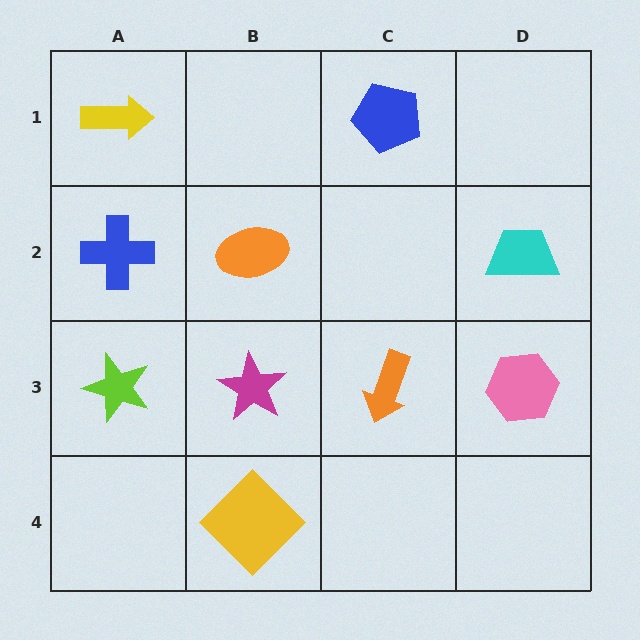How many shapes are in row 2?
3 shapes.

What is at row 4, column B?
A yellow diamond.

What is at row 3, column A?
A lime star.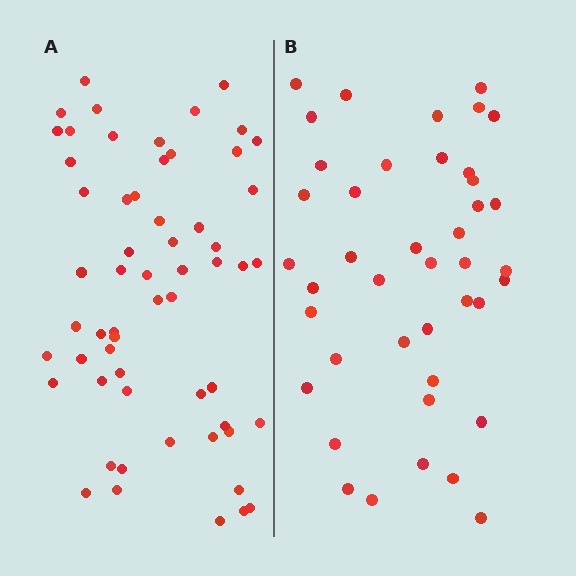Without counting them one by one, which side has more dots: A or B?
Region A (the left region) has more dots.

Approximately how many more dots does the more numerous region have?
Region A has approximately 15 more dots than region B.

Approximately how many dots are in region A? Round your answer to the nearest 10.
About 60 dots. (The exact count is 59, which rounds to 60.)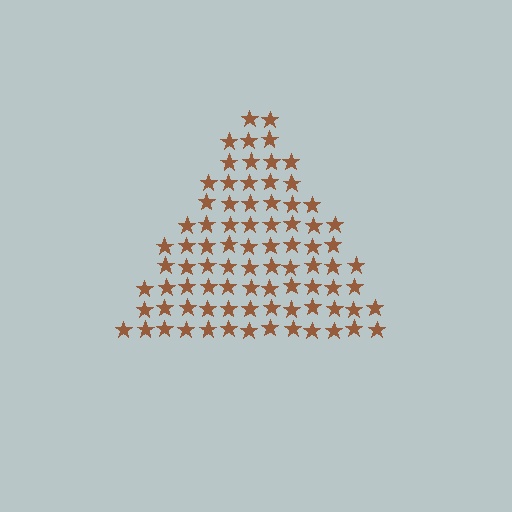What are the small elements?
The small elements are stars.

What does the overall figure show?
The overall figure shows a triangle.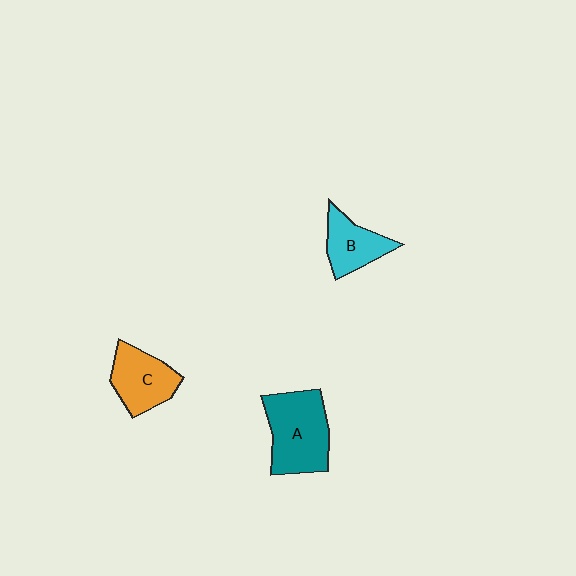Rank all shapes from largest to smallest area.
From largest to smallest: A (teal), C (orange), B (cyan).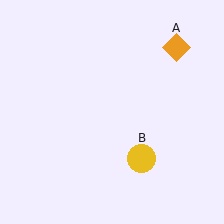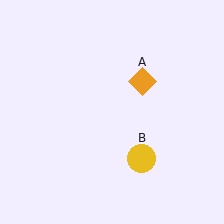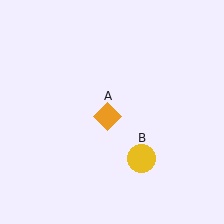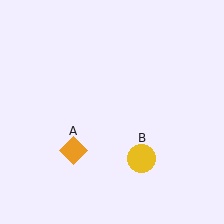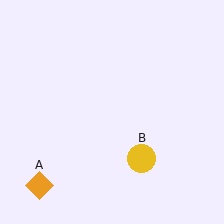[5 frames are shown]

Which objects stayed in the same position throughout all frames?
Yellow circle (object B) remained stationary.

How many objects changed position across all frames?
1 object changed position: orange diamond (object A).